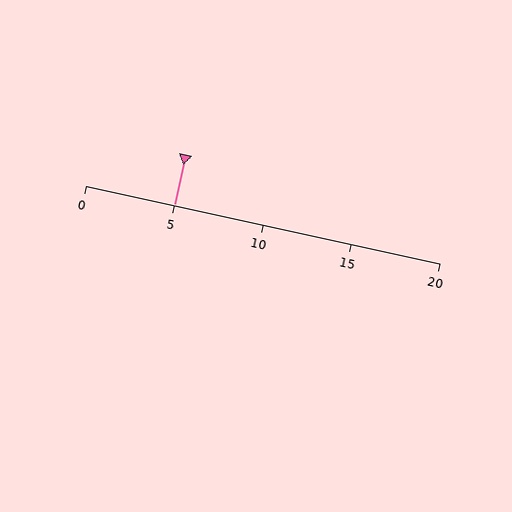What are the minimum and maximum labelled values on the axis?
The axis runs from 0 to 20.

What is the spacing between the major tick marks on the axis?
The major ticks are spaced 5 apart.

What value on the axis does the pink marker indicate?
The marker indicates approximately 5.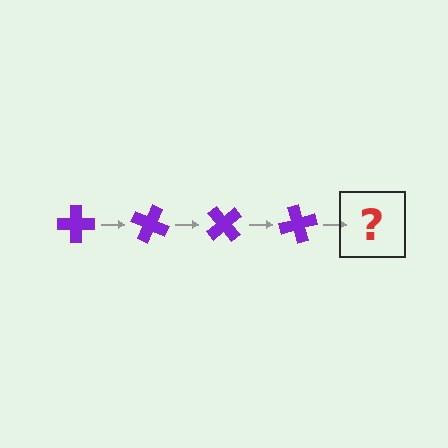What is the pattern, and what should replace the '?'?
The pattern is that the cross rotates 25 degrees each step. The '?' should be a purple cross rotated 100 degrees.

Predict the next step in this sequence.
The next step is a purple cross rotated 100 degrees.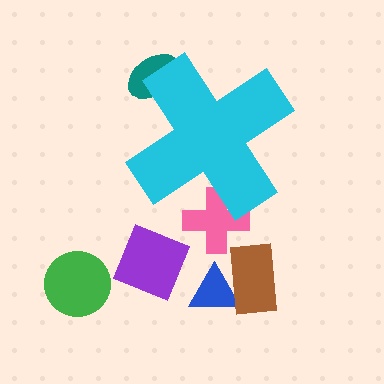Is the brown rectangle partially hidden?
No, the brown rectangle is fully visible.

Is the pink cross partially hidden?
Yes, the pink cross is partially hidden behind the cyan cross.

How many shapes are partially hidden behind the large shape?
2 shapes are partially hidden.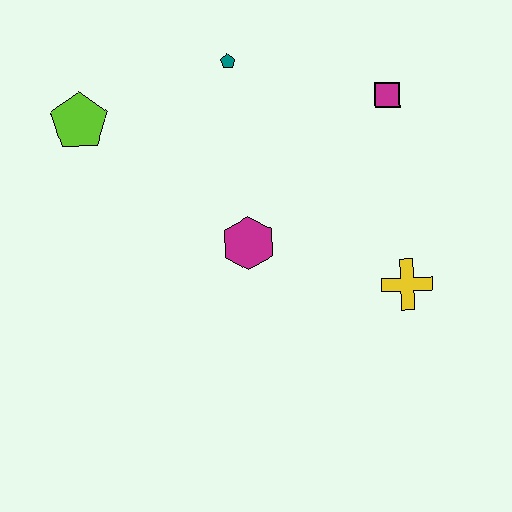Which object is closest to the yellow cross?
The magenta hexagon is closest to the yellow cross.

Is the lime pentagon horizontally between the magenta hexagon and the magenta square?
No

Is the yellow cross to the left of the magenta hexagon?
No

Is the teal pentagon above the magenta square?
Yes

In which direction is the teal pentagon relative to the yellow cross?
The teal pentagon is above the yellow cross.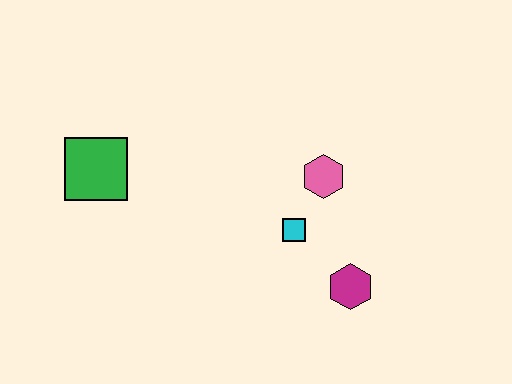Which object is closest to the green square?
The cyan square is closest to the green square.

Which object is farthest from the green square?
The magenta hexagon is farthest from the green square.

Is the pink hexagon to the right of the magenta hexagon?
No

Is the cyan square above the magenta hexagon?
Yes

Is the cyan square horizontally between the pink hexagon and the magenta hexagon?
No